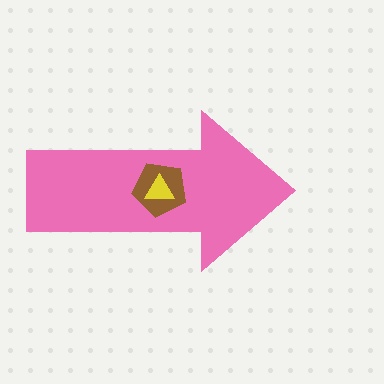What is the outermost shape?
The pink arrow.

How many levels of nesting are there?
3.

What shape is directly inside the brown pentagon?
The yellow triangle.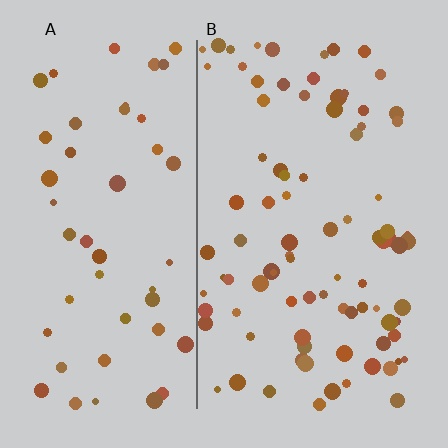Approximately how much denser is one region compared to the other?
Approximately 1.8× — region B over region A.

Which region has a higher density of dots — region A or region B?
B (the right).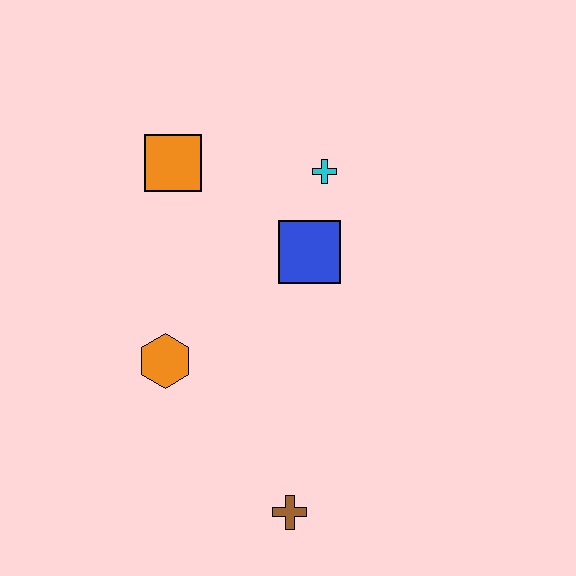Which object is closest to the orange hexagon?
The blue square is closest to the orange hexagon.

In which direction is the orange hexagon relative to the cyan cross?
The orange hexagon is below the cyan cross.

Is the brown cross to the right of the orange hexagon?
Yes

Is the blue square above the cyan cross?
No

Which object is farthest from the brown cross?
The orange square is farthest from the brown cross.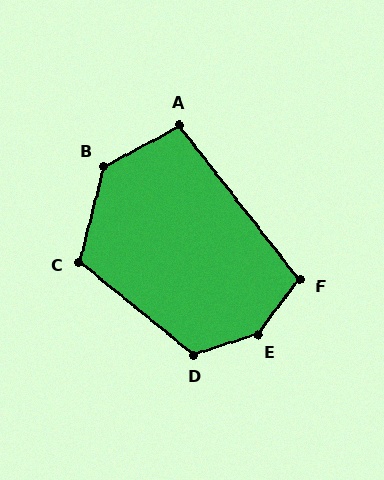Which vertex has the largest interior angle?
E, at approximately 145 degrees.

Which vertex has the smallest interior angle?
A, at approximately 100 degrees.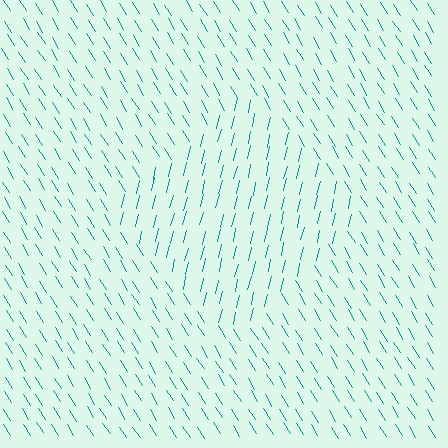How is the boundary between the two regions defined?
The boundary is defined purely by a change in line orientation (approximately 45 degrees difference). All lines are the same color and thickness.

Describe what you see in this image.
The image is filled with small teal line segments. A diamond region in the image has lines oriented differently from the surrounding lines, creating a visible texture boundary.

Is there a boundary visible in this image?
Yes, there is a texture boundary formed by a change in line orientation.